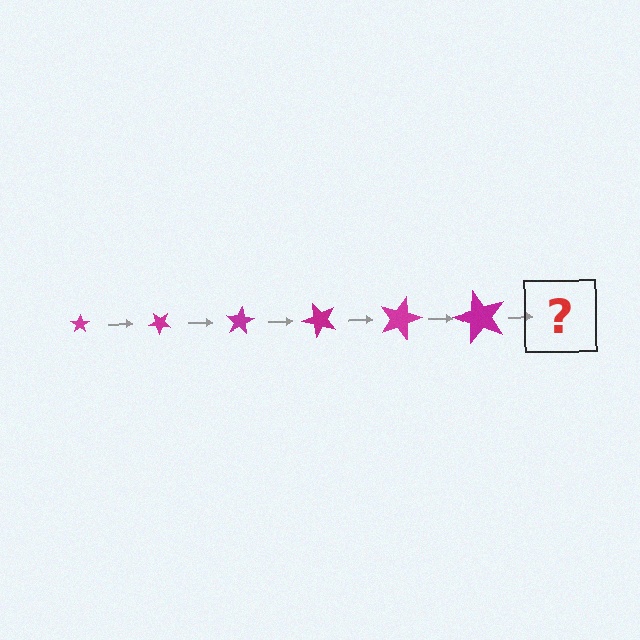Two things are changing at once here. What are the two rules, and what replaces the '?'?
The two rules are that the star grows larger each step and it rotates 40 degrees each step. The '?' should be a star, larger than the previous one and rotated 240 degrees from the start.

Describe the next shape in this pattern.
It should be a star, larger than the previous one and rotated 240 degrees from the start.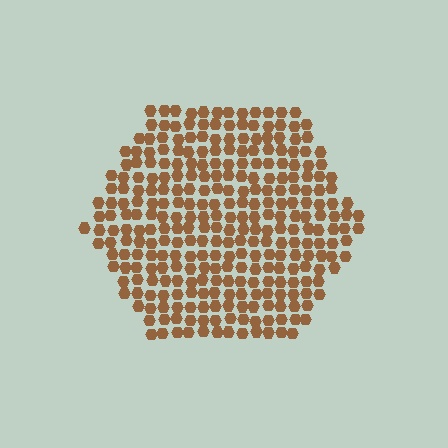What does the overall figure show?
The overall figure shows a hexagon.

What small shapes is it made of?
It is made of small hexagons.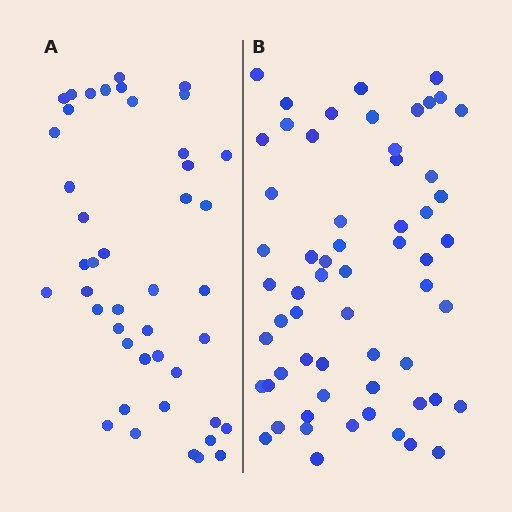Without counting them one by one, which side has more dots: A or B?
Region B (the right region) has more dots.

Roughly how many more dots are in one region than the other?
Region B has approximately 15 more dots than region A.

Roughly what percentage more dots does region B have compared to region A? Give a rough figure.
About 35% more.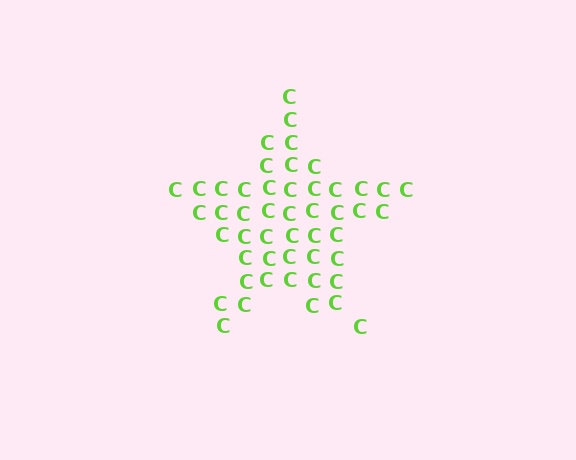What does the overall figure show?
The overall figure shows a star.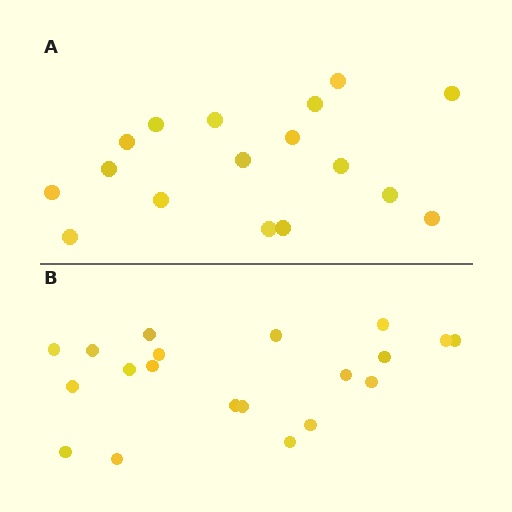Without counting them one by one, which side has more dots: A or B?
Region B (the bottom region) has more dots.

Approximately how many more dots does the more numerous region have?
Region B has just a few more — roughly 2 or 3 more dots than region A.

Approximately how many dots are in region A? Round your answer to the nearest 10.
About 20 dots. (The exact count is 17, which rounds to 20.)